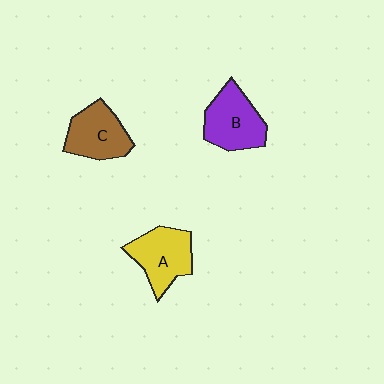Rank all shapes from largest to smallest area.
From largest to smallest: B (purple), A (yellow), C (brown).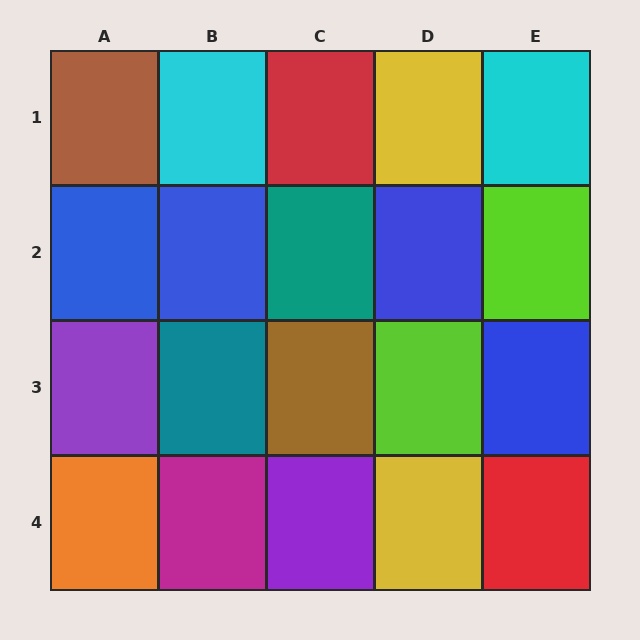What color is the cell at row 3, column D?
Lime.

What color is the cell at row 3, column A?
Purple.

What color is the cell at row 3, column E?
Blue.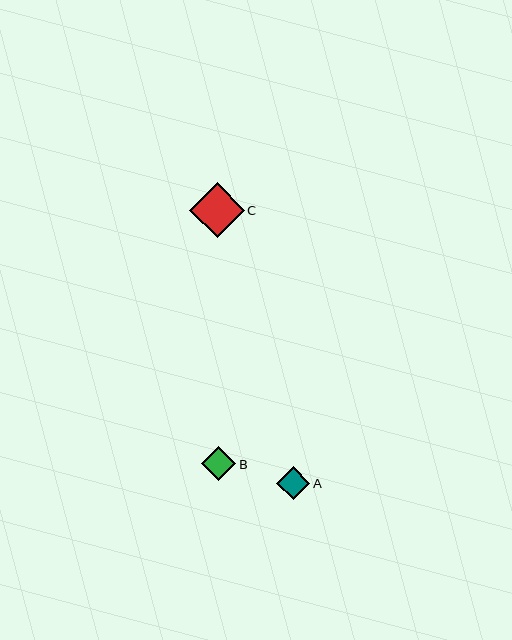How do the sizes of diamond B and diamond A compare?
Diamond B and diamond A are approximately the same size.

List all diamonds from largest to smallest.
From largest to smallest: C, B, A.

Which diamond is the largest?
Diamond C is the largest with a size of approximately 54 pixels.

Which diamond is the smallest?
Diamond A is the smallest with a size of approximately 33 pixels.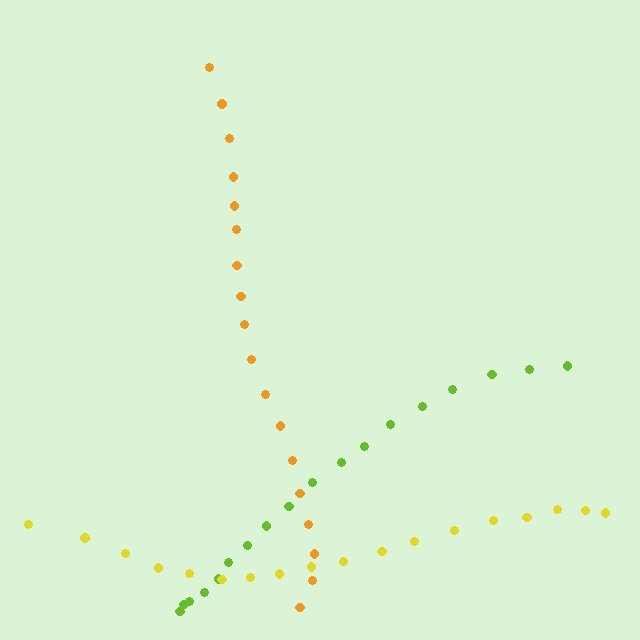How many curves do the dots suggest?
There are 3 distinct paths.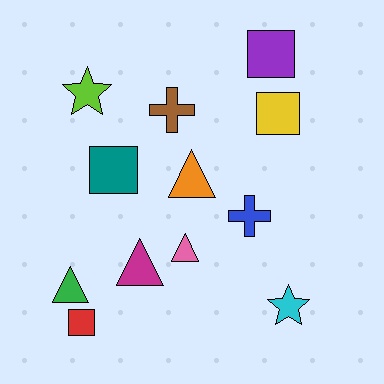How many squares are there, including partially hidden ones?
There are 4 squares.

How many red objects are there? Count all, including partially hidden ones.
There is 1 red object.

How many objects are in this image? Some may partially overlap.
There are 12 objects.